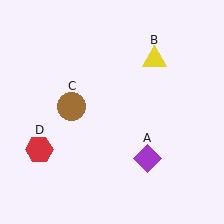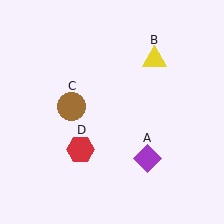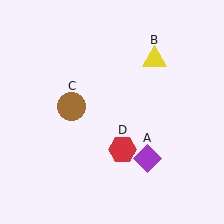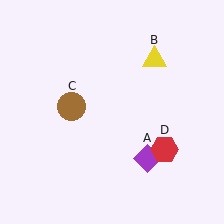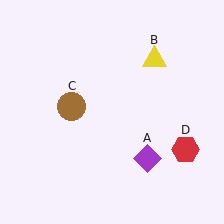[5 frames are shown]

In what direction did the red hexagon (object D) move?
The red hexagon (object D) moved right.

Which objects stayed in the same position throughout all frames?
Purple diamond (object A) and yellow triangle (object B) and brown circle (object C) remained stationary.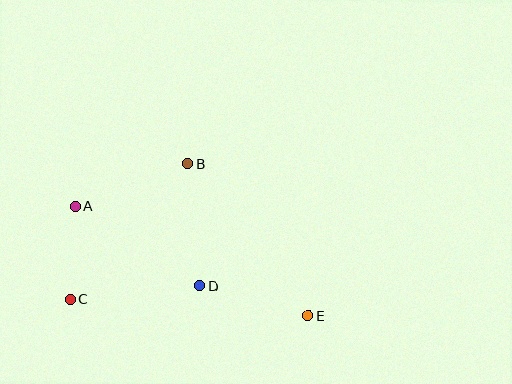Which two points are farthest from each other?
Points A and E are farthest from each other.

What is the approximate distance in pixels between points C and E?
The distance between C and E is approximately 239 pixels.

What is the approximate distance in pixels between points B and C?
The distance between B and C is approximately 180 pixels.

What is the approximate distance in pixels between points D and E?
The distance between D and E is approximately 112 pixels.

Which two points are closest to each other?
Points A and C are closest to each other.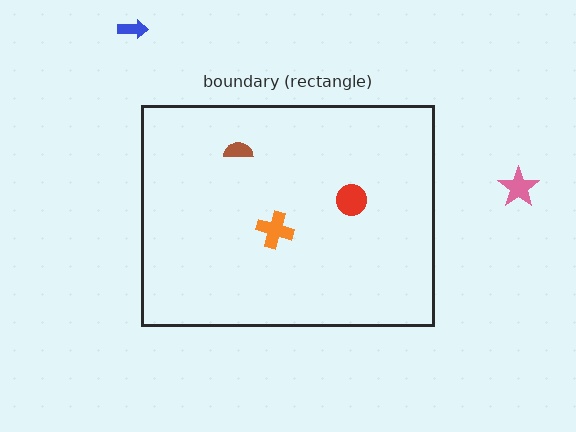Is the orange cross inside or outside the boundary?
Inside.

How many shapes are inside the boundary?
3 inside, 2 outside.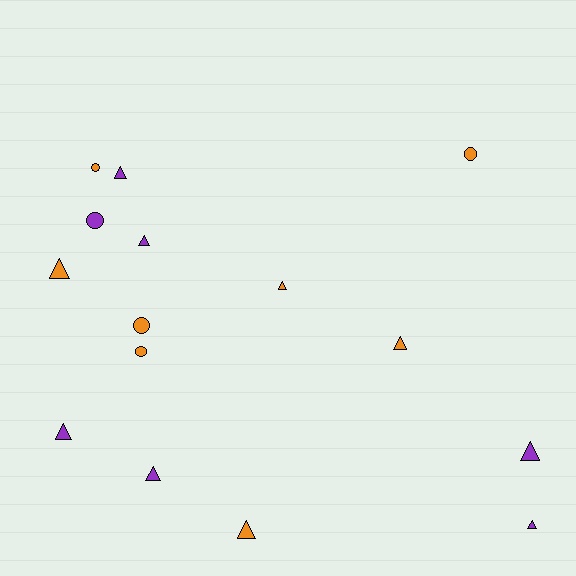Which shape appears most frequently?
Triangle, with 10 objects.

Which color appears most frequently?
Orange, with 8 objects.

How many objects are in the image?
There are 15 objects.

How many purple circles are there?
There is 1 purple circle.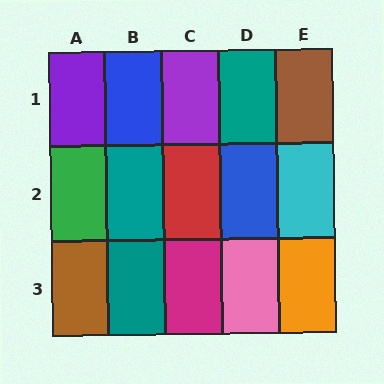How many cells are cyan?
1 cell is cyan.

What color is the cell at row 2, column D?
Blue.